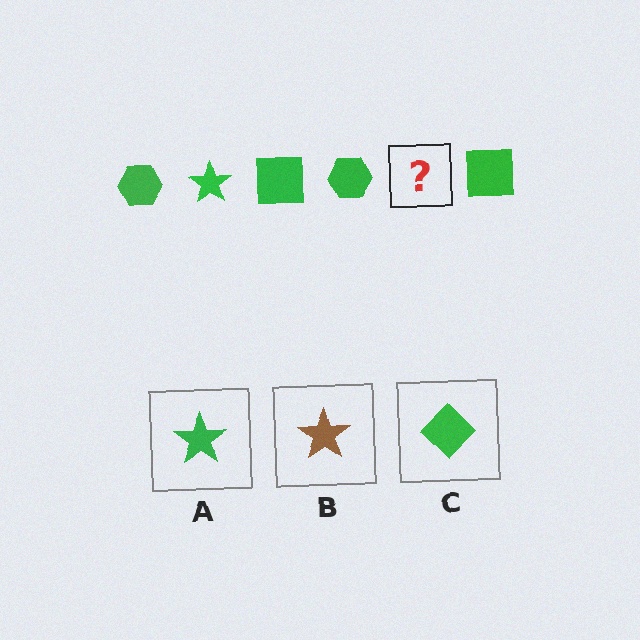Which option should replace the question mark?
Option A.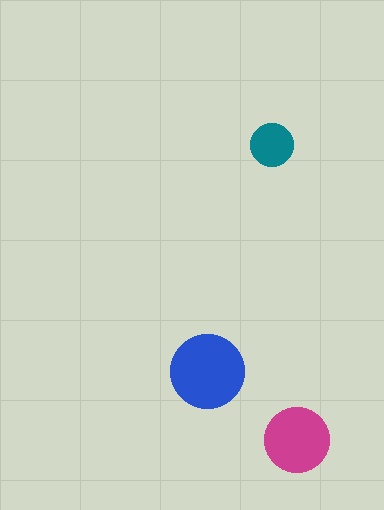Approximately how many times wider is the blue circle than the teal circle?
About 1.5 times wider.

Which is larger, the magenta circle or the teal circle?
The magenta one.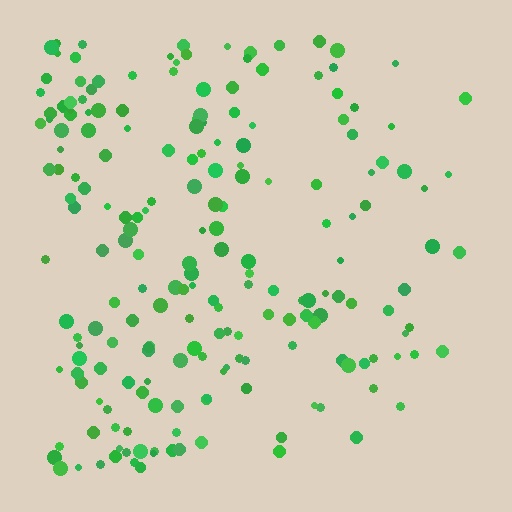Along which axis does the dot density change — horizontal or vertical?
Horizontal.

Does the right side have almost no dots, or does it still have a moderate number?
Still a moderate number, just noticeably fewer than the left.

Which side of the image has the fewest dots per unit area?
The right.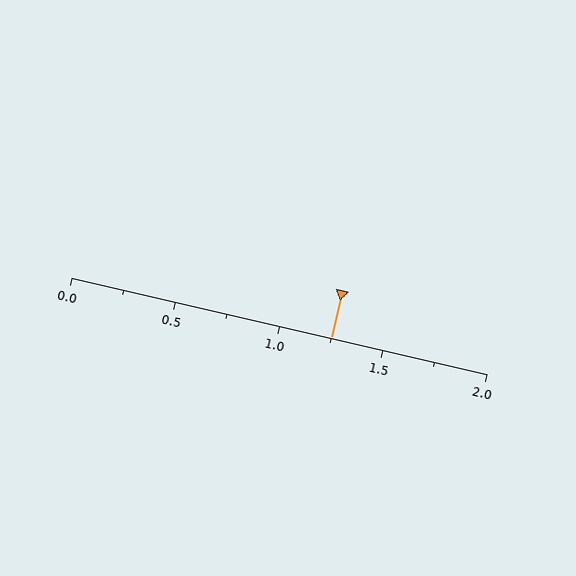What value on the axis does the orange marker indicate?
The marker indicates approximately 1.25.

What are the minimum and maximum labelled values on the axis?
The axis runs from 0.0 to 2.0.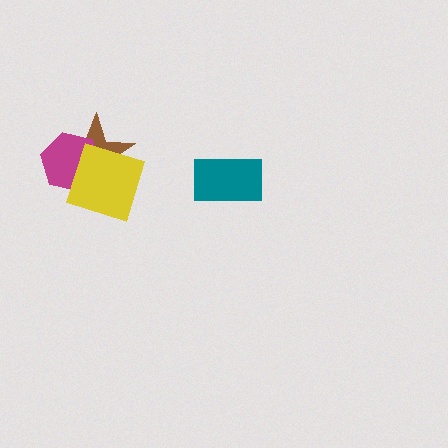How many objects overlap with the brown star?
2 objects overlap with the brown star.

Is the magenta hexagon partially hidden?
Yes, it is partially covered by another shape.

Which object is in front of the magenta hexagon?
The yellow diamond is in front of the magenta hexagon.